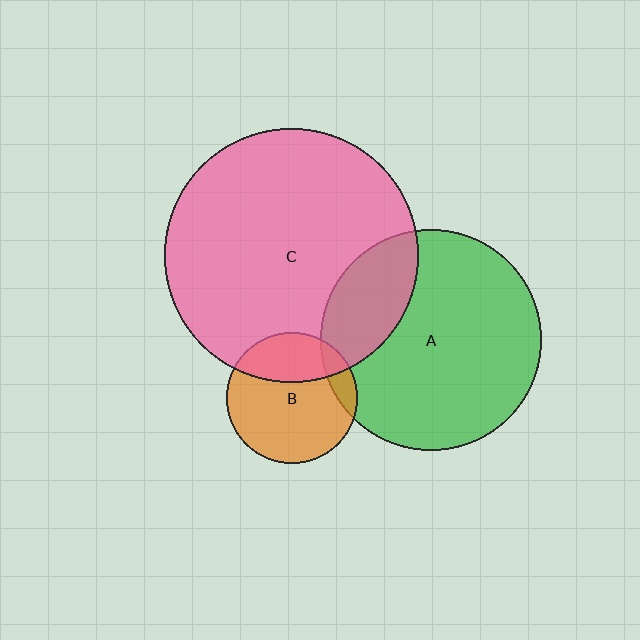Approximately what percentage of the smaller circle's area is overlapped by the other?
Approximately 25%.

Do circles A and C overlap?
Yes.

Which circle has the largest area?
Circle C (pink).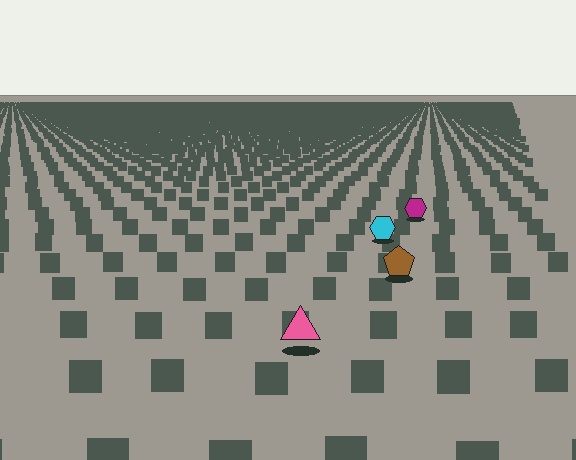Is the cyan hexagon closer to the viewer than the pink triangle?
No. The pink triangle is closer — you can tell from the texture gradient: the ground texture is coarser near it.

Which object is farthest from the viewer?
The magenta hexagon is farthest from the viewer. It appears smaller and the ground texture around it is denser.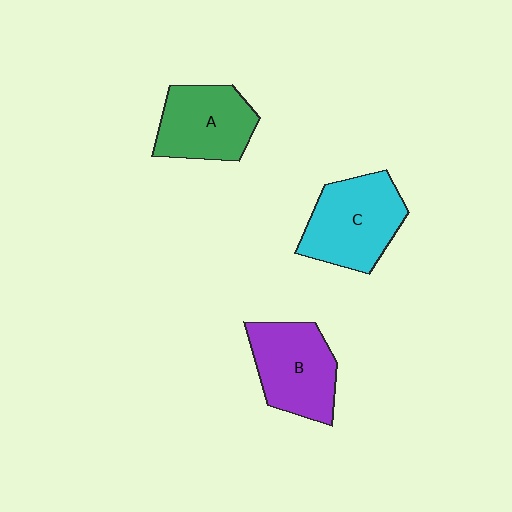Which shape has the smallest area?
Shape A (green).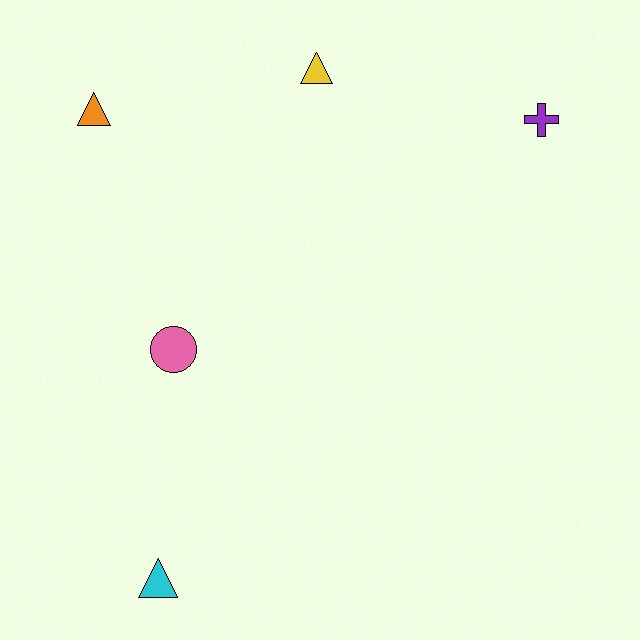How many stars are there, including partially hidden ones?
There are no stars.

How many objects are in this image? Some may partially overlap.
There are 5 objects.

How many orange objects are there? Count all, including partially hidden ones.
There is 1 orange object.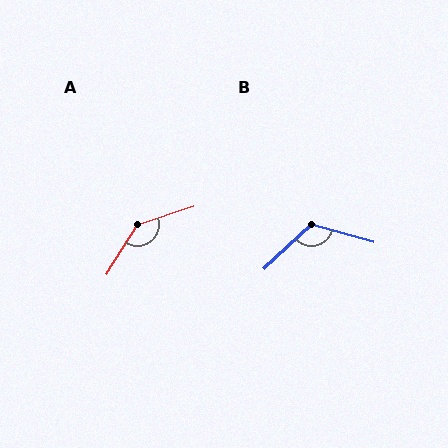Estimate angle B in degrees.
Approximately 121 degrees.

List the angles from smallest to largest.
B (121°), A (140°).